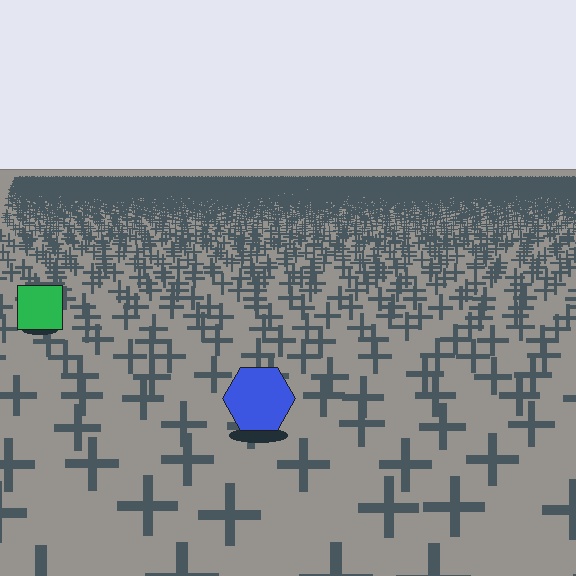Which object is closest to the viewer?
The blue hexagon is closest. The texture marks near it are larger and more spread out.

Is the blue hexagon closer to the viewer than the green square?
Yes. The blue hexagon is closer — you can tell from the texture gradient: the ground texture is coarser near it.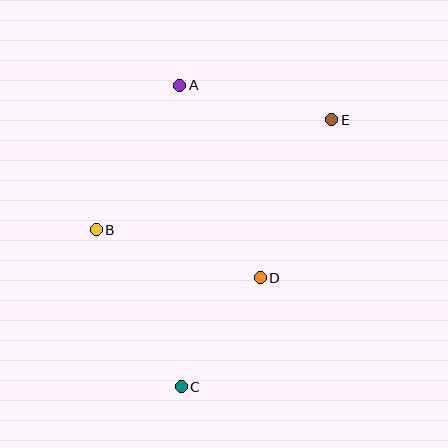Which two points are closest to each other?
Points C and D are closest to each other.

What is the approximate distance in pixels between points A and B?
The distance between A and B is approximately 167 pixels.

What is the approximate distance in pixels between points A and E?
The distance between A and E is approximately 156 pixels.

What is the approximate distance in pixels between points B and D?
The distance between B and D is approximately 171 pixels.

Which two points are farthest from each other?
Points C and E are farthest from each other.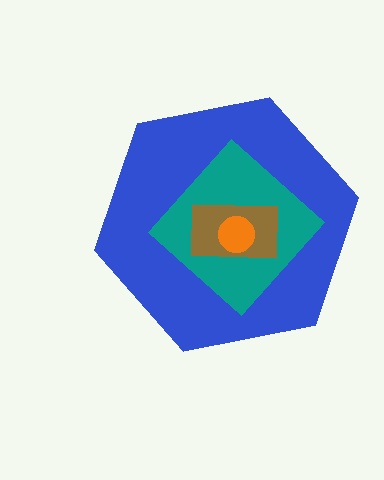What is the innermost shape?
The orange circle.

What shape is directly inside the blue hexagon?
The teal diamond.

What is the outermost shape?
The blue hexagon.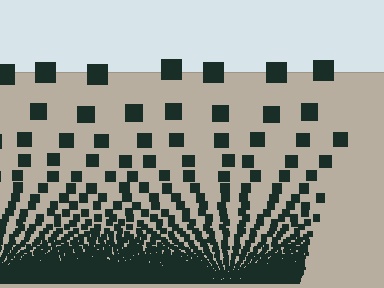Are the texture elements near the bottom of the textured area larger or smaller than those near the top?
Smaller. The gradient is inverted — elements near the bottom are smaller and denser.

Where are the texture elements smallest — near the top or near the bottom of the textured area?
Near the bottom.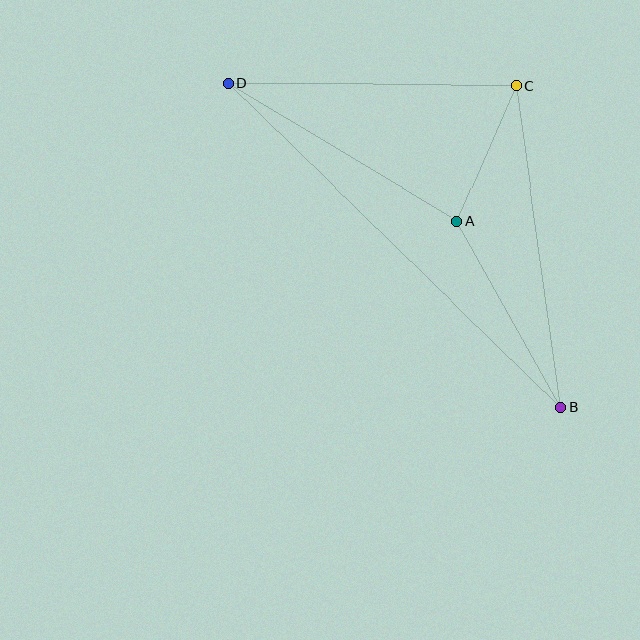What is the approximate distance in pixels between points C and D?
The distance between C and D is approximately 288 pixels.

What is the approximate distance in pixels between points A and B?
The distance between A and B is approximately 213 pixels.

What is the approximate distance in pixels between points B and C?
The distance between B and C is approximately 325 pixels.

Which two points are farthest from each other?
Points B and D are farthest from each other.